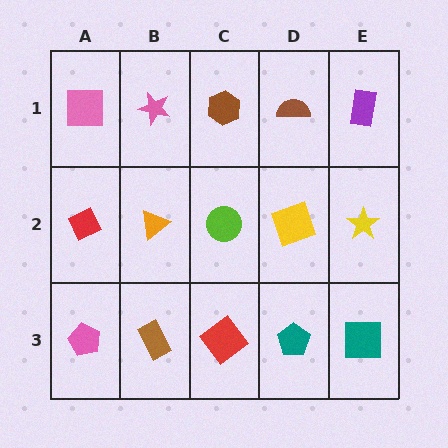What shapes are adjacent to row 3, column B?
An orange triangle (row 2, column B), a pink pentagon (row 3, column A), a red diamond (row 3, column C).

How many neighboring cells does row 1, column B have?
3.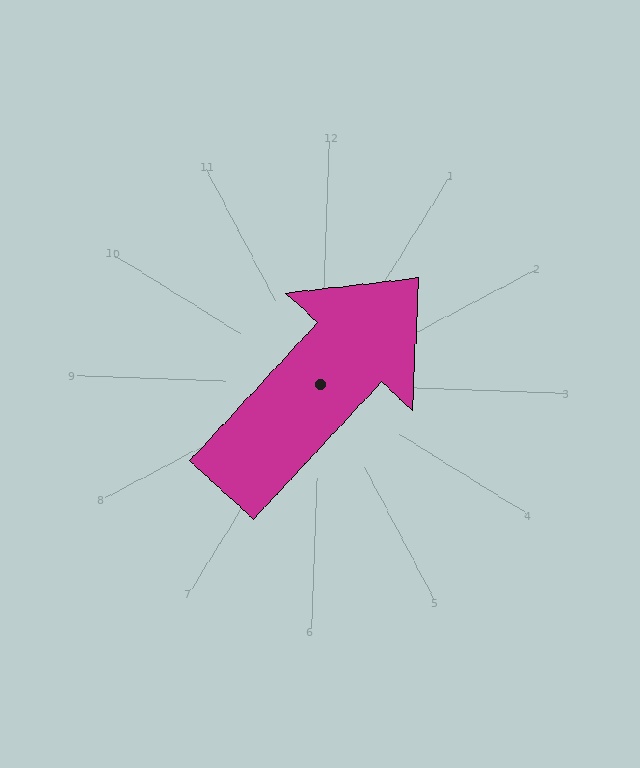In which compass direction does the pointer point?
Northeast.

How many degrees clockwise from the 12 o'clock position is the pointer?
Approximately 41 degrees.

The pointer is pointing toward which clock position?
Roughly 1 o'clock.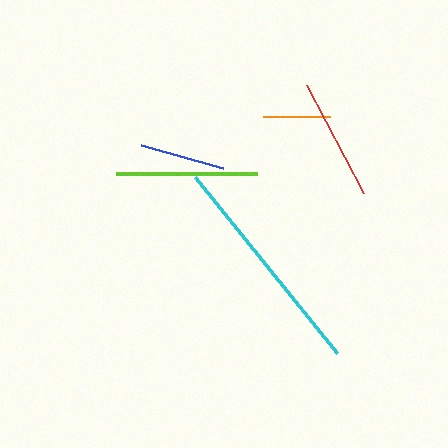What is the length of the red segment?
The red segment is approximately 122 pixels long.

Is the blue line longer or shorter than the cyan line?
The cyan line is longer than the blue line.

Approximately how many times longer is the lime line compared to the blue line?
The lime line is approximately 1.6 times the length of the blue line.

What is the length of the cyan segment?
The cyan segment is approximately 226 pixels long.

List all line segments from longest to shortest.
From longest to shortest: cyan, lime, red, blue, orange.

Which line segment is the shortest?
The orange line is the shortest at approximately 66 pixels.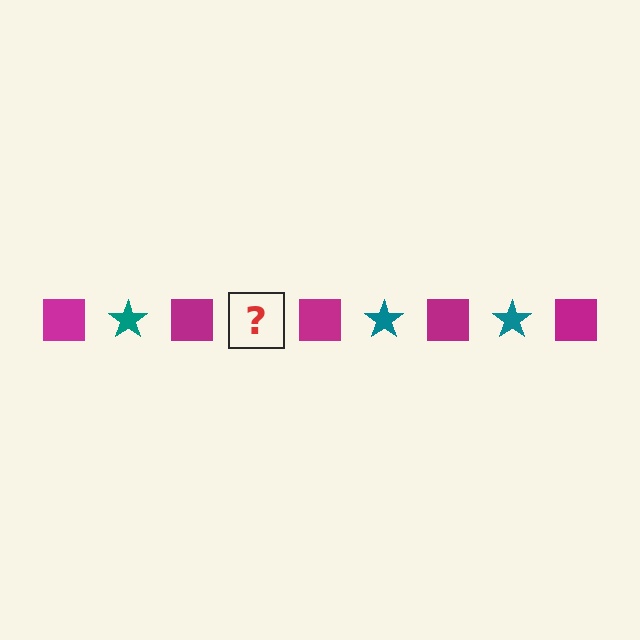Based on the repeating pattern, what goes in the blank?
The blank should be a teal star.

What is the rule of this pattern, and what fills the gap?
The rule is that the pattern alternates between magenta square and teal star. The gap should be filled with a teal star.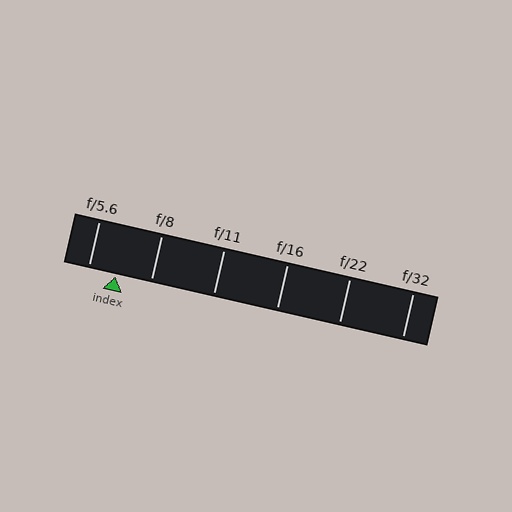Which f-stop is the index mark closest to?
The index mark is closest to f/5.6.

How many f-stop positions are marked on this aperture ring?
There are 6 f-stop positions marked.